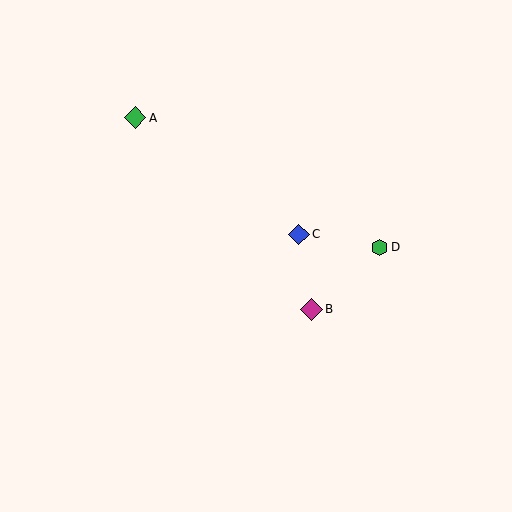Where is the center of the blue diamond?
The center of the blue diamond is at (299, 234).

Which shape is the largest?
The magenta diamond (labeled B) is the largest.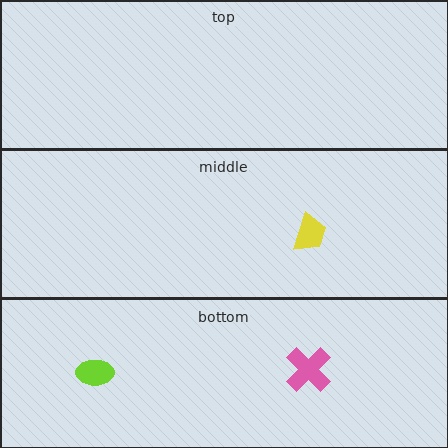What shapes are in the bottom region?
The pink cross, the lime ellipse.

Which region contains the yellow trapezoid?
The middle region.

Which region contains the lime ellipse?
The bottom region.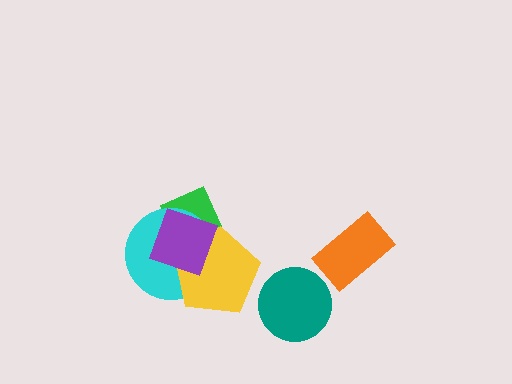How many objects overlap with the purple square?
3 objects overlap with the purple square.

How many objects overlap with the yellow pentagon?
3 objects overlap with the yellow pentagon.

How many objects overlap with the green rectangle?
3 objects overlap with the green rectangle.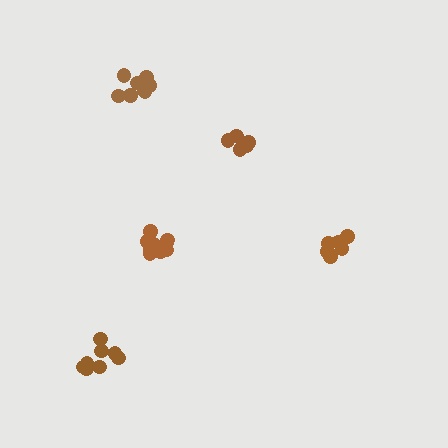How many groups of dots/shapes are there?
There are 5 groups.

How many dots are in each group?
Group 1: 5 dots, Group 2: 8 dots, Group 3: 6 dots, Group 4: 9 dots, Group 5: 9 dots (37 total).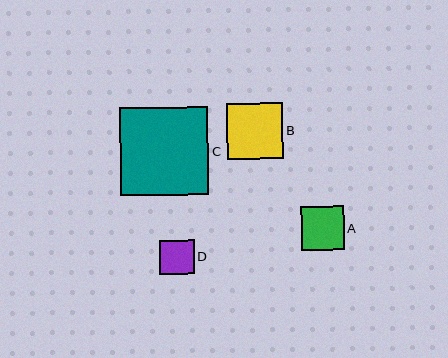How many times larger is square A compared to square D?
Square A is approximately 1.3 times the size of square D.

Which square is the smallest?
Square D is the smallest with a size of approximately 34 pixels.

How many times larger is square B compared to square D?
Square B is approximately 1.6 times the size of square D.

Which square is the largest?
Square C is the largest with a size of approximately 88 pixels.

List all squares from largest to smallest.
From largest to smallest: C, B, A, D.